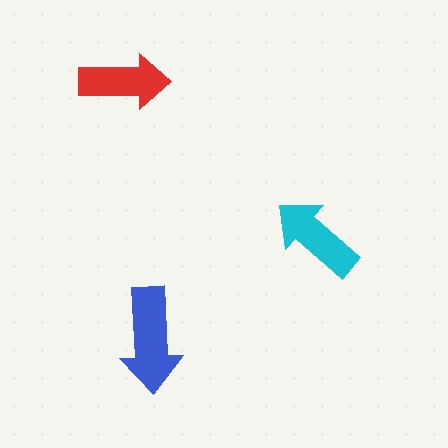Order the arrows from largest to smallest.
the blue one, the cyan one, the red one.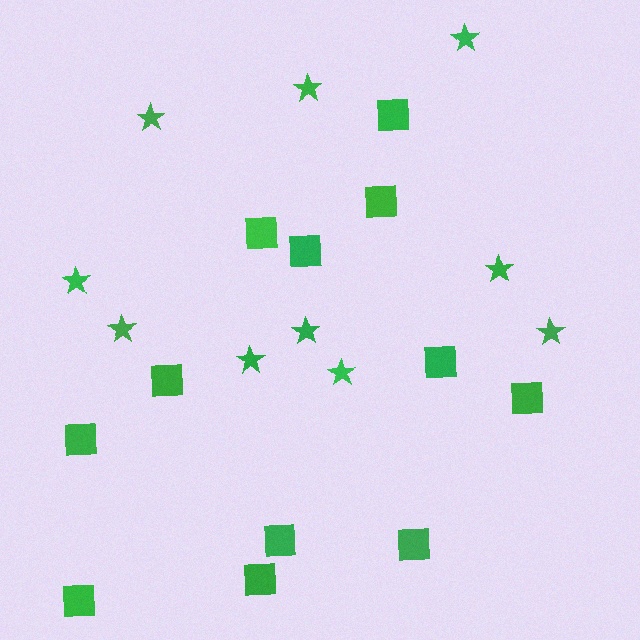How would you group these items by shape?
There are 2 groups: one group of squares (12) and one group of stars (10).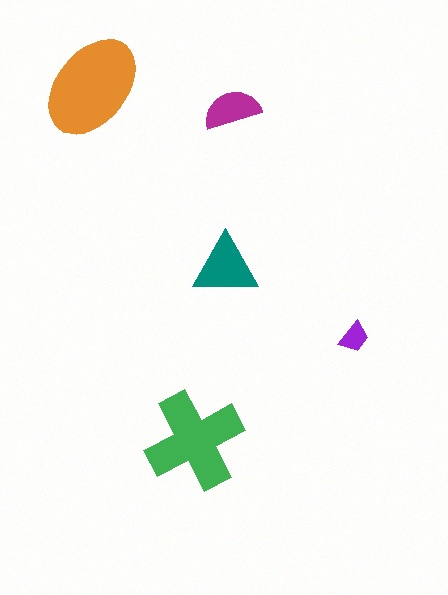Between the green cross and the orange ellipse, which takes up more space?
The orange ellipse.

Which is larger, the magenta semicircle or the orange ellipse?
The orange ellipse.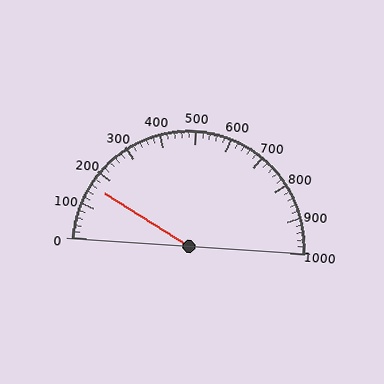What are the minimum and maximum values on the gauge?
The gauge ranges from 0 to 1000.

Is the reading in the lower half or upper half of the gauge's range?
The reading is in the lower half of the range (0 to 1000).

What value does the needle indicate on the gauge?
The needle indicates approximately 160.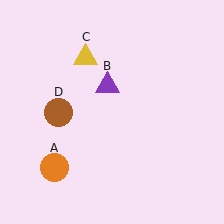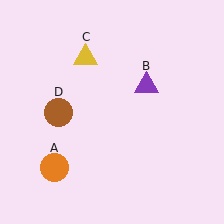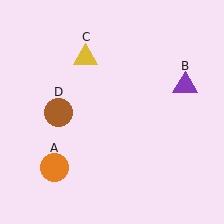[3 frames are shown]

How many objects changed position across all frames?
1 object changed position: purple triangle (object B).